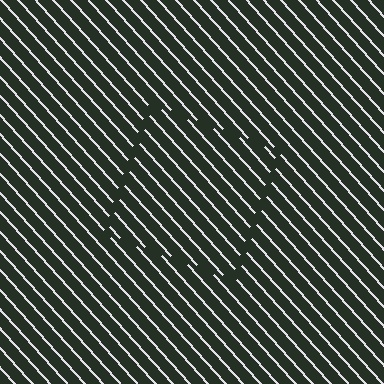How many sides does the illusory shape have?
4 sides — the line-ends trace a square.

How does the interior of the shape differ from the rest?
The interior of the shape contains the same grating, shifted by half a period — the contour is defined by the phase discontinuity where line-ends from the inner and outer gratings abut.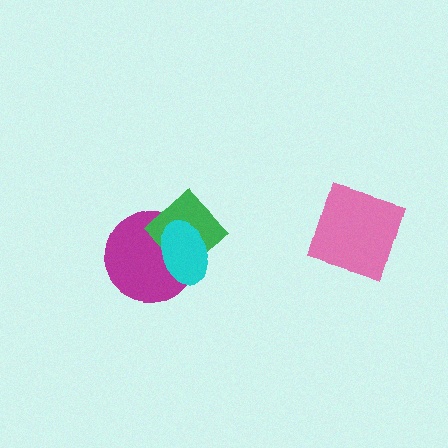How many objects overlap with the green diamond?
2 objects overlap with the green diamond.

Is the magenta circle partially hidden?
Yes, it is partially covered by another shape.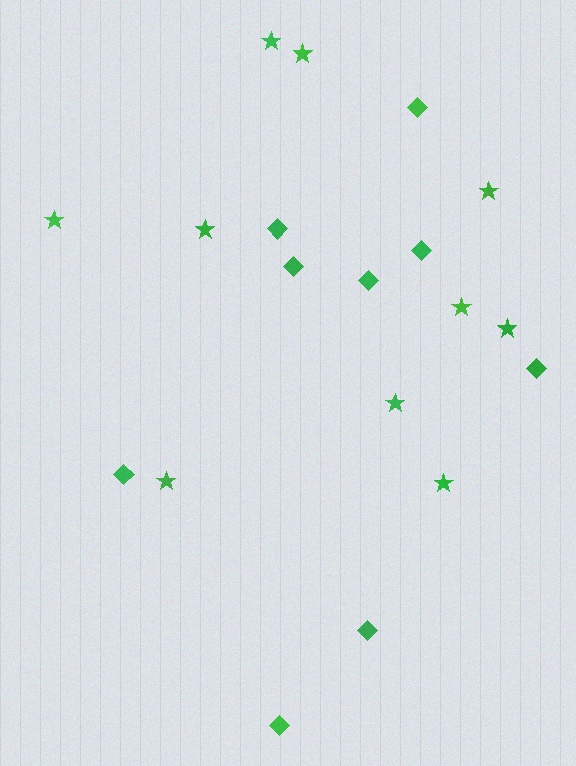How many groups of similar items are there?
There are 2 groups: one group of diamonds (9) and one group of stars (10).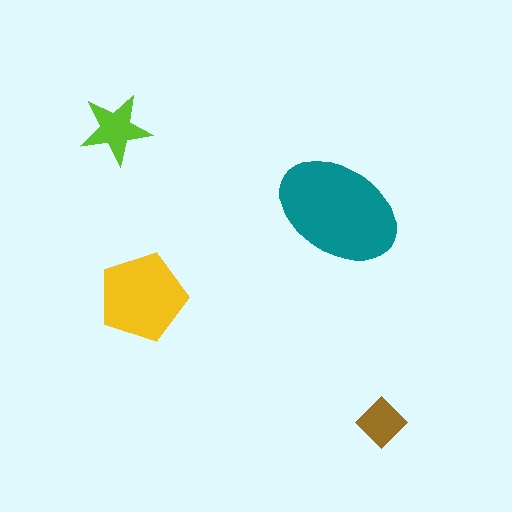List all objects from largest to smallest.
The teal ellipse, the yellow pentagon, the lime star, the brown diamond.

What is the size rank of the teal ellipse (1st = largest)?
1st.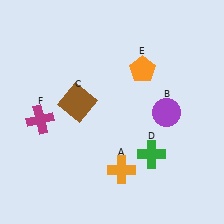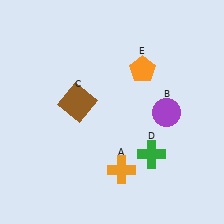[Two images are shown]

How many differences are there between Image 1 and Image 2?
There is 1 difference between the two images.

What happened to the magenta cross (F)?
The magenta cross (F) was removed in Image 2. It was in the bottom-left area of Image 1.